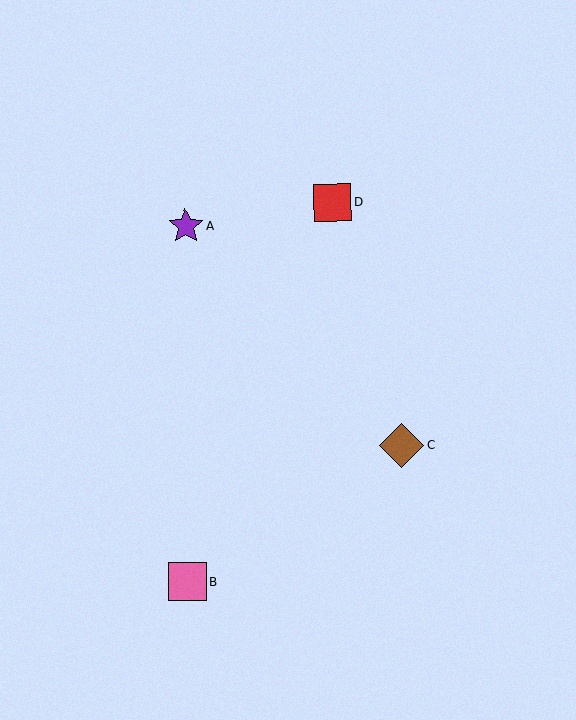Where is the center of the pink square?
The center of the pink square is at (187, 582).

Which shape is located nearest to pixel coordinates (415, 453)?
The brown diamond (labeled C) at (402, 445) is nearest to that location.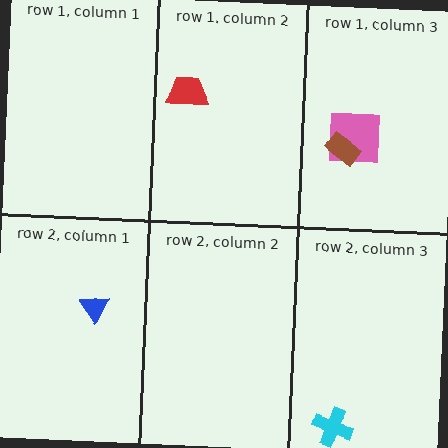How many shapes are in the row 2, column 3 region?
1.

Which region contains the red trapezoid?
The row 1, column 2 region.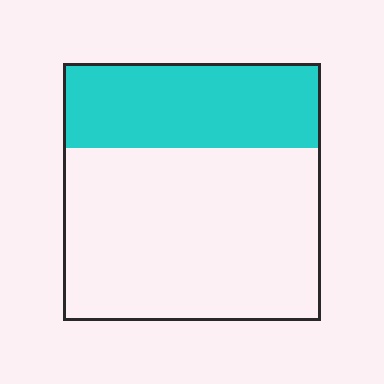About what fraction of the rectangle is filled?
About one third (1/3).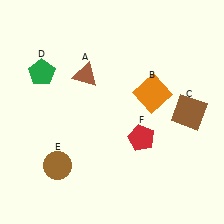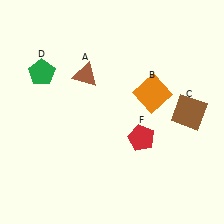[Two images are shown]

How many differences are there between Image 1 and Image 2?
There is 1 difference between the two images.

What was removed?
The brown circle (E) was removed in Image 2.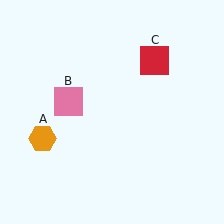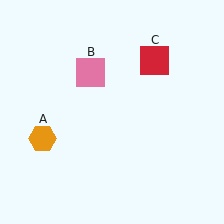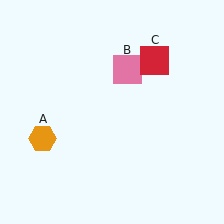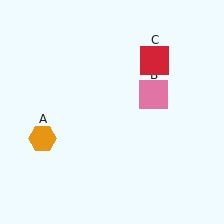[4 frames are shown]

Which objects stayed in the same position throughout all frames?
Orange hexagon (object A) and red square (object C) remained stationary.